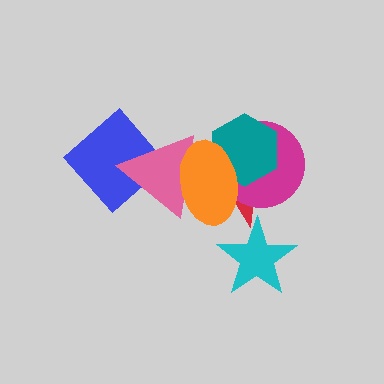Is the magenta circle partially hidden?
Yes, it is partially covered by another shape.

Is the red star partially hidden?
Yes, it is partially covered by another shape.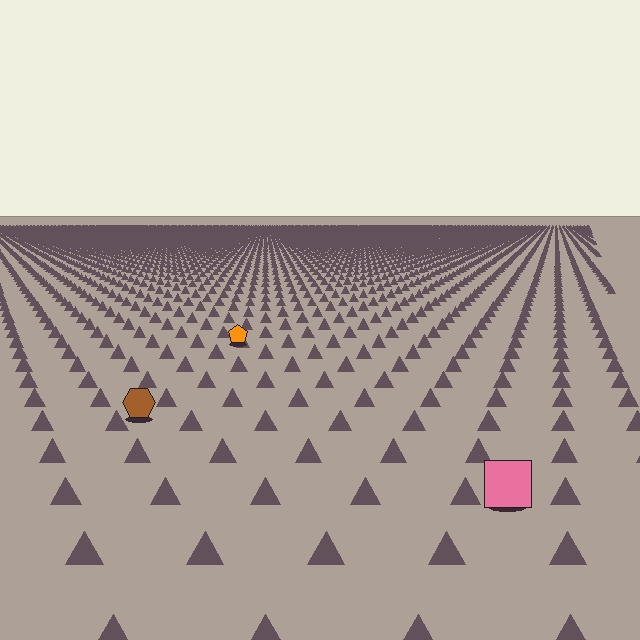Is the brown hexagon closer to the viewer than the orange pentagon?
Yes. The brown hexagon is closer — you can tell from the texture gradient: the ground texture is coarser near it.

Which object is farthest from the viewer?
The orange pentagon is farthest from the viewer. It appears smaller and the ground texture around it is denser.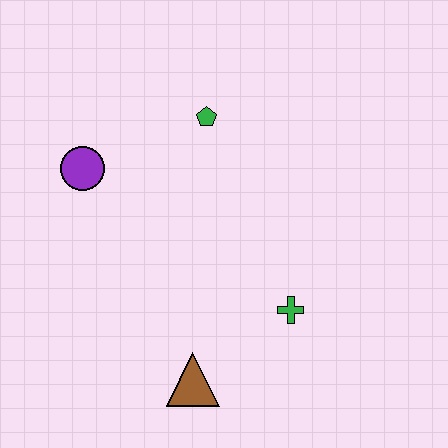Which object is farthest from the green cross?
The purple circle is farthest from the green cross.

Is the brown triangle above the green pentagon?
No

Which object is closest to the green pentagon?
The purple circle is closest to the green pentagon.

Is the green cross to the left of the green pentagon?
No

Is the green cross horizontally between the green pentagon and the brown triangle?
No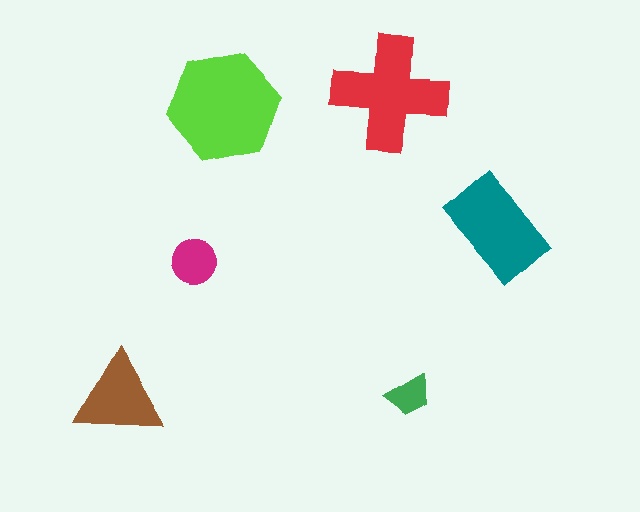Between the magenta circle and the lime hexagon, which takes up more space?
The lime hexagon.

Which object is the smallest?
The green trapezoid.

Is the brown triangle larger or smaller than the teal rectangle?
Smaller.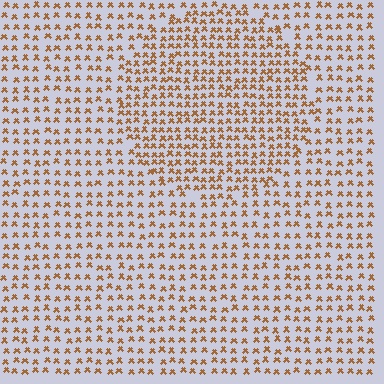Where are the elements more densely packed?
The elements are more densely packed inside the circle boundary.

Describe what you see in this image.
The image contains small brown elements arranged at two different densities. A circle-shaped region is visible where the elements are more densely packed than the surrounding area.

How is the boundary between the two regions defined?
The boundary is defined by a change in element density (approximately 1.6x ratio). All elements are the same color, size, and shape.